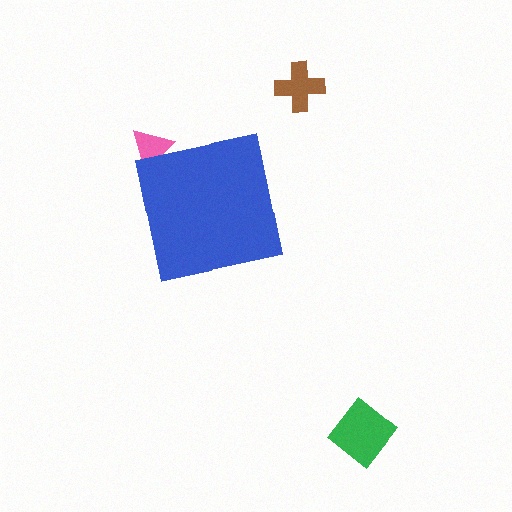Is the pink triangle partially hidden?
Yes, the pink triangle is partially hidden behind the blue square.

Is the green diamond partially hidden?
No, the green diamond is fully visible.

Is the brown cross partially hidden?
No, the brown cross is fully visible.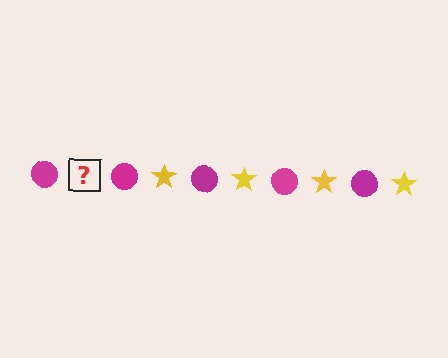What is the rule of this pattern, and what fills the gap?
The rule is that the pattern alternates between magenta circle and yellow star. The gap should be filled with a yellow star.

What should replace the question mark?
The question mark should be replaced with a yellow star.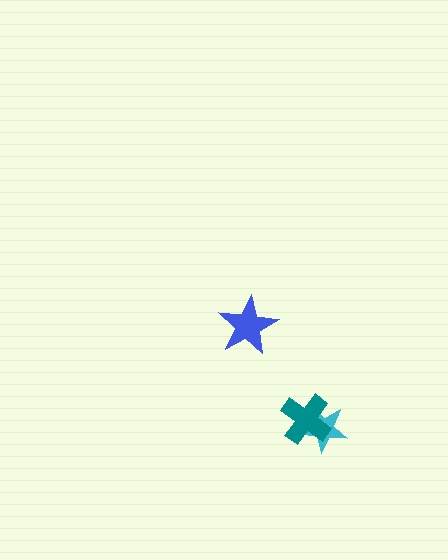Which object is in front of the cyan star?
The teal cross is in front of the cyan star.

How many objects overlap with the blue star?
0 objects overlap with the blue star.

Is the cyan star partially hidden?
Yes, it is partially covered by another shape.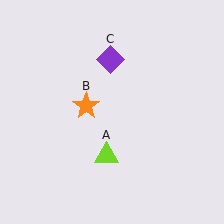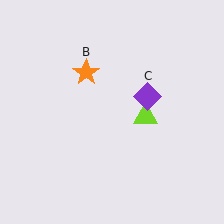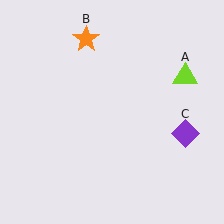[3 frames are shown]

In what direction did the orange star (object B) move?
The orange star (object B) moved up.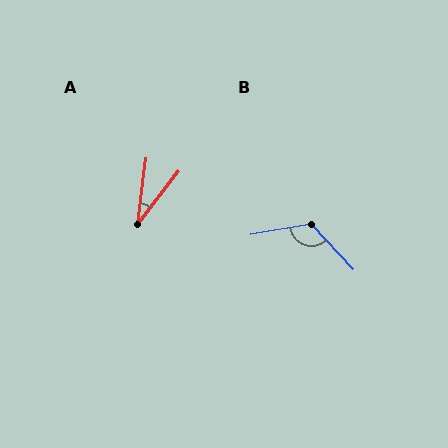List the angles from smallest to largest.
A (30°), B (123°).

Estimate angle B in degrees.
Approximately 123 degrees.